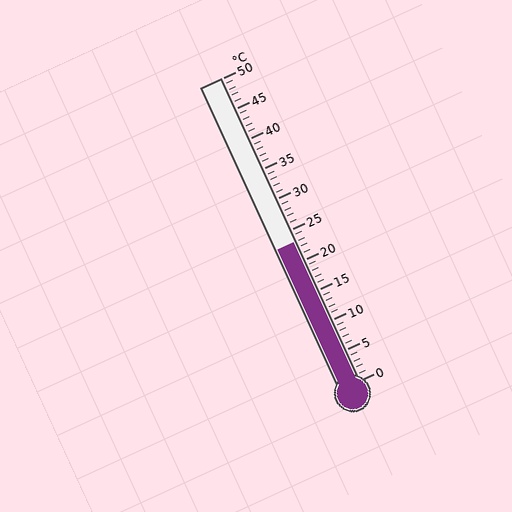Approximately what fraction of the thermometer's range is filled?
The thermometer is filled to approximately 45% of its range.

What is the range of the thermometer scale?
The thermometer scale ranges from 0°C to 50°C.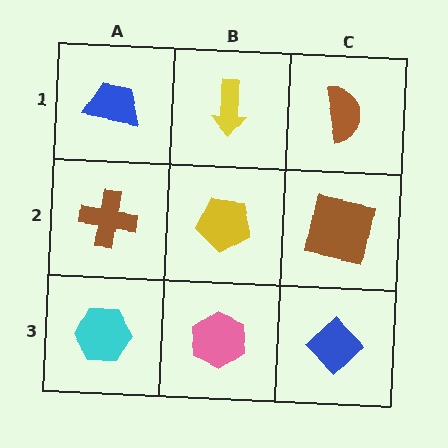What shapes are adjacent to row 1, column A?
A brown cross (row 2, column A), a yellow arrow (row 1, column B).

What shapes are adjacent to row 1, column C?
A brown square (row 2, column C), a yellow arrow (row 1, column B).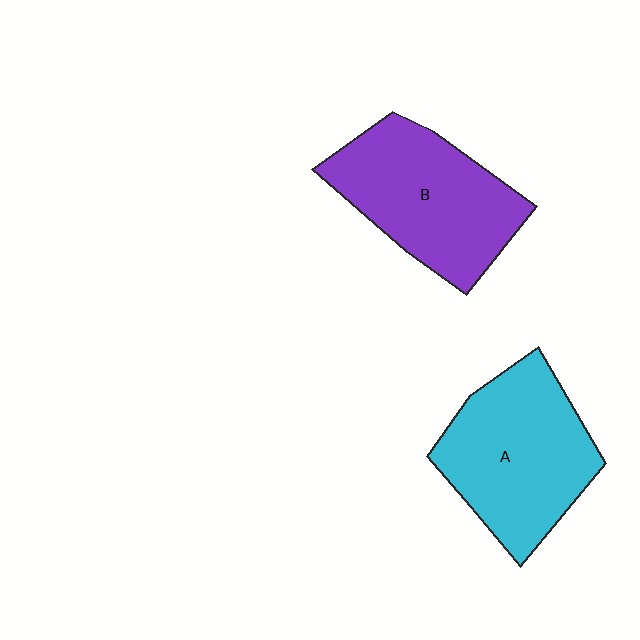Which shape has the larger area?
Shape A (cyan).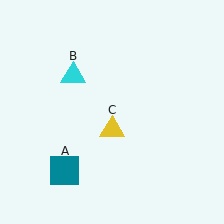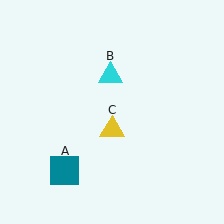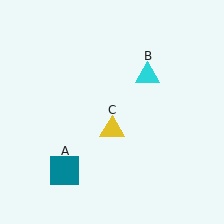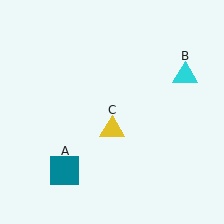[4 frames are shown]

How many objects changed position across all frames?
1 object changed position: cyan triangle (object B).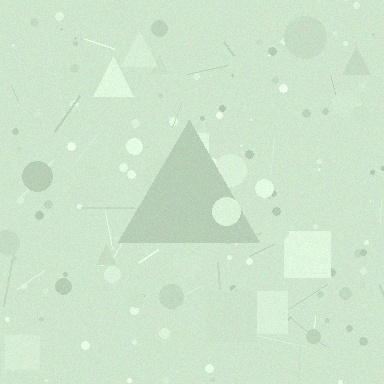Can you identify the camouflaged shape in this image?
The camouflaged shape is a triangle.